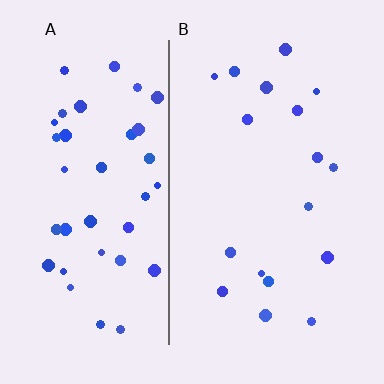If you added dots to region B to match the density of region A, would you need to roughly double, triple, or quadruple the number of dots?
Approximately double.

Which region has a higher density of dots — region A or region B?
A (the left).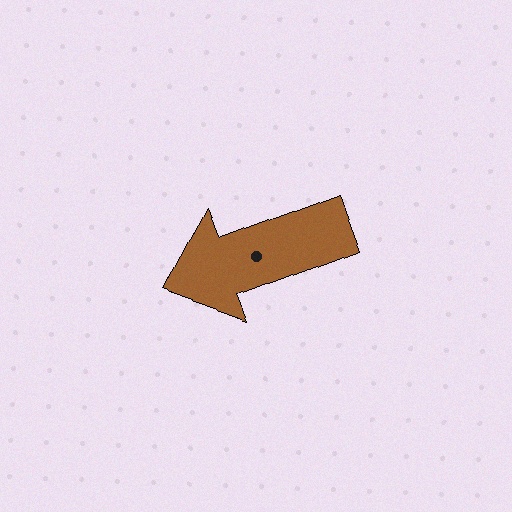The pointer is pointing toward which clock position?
Roughly 8 o'clock.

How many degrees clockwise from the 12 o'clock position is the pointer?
Approximately 249 degrees.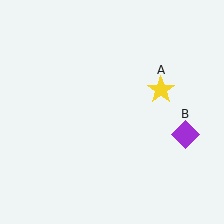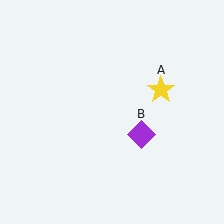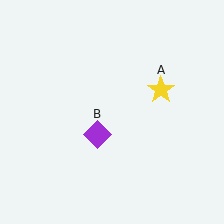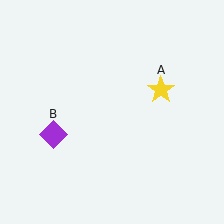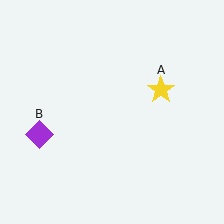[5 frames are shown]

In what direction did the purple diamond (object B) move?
The purple diamond (object B) moved left.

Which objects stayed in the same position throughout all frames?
Yellow star (object A) remained stationary.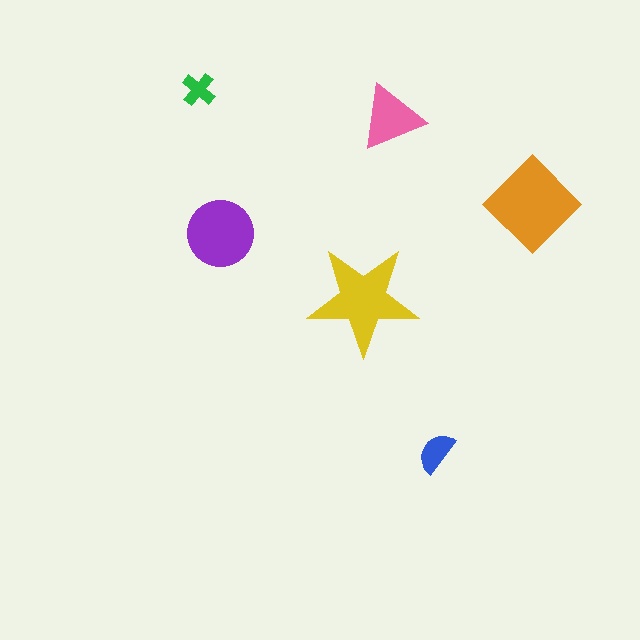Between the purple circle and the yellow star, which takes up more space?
The yellow star.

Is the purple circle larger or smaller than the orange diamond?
Smaller.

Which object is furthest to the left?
The green cross is leftmost.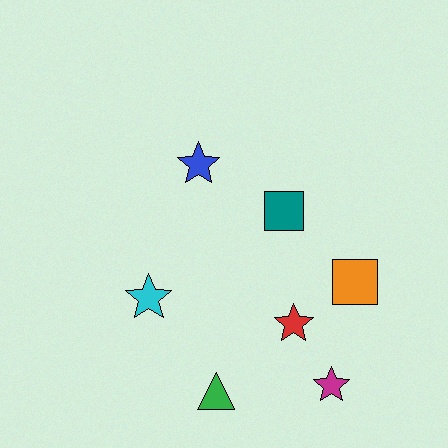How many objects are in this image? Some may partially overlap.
There are 7 objects.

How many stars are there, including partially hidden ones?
There are 4 stars.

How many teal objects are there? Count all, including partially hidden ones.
There is 1 teal object.